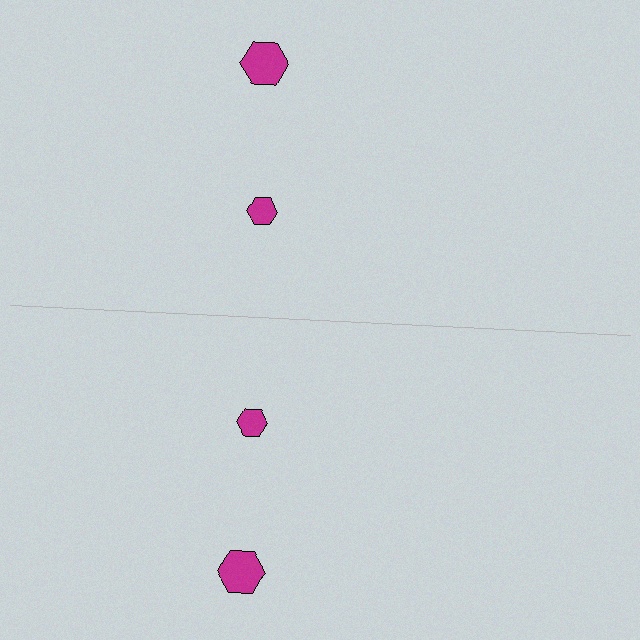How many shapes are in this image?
There are 4 shapes in this image.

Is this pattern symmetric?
Yes, this pattern has bilateral (reflection) symmetry.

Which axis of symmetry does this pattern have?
The pattern has a horizontal axis of symmetry running through the center of the image.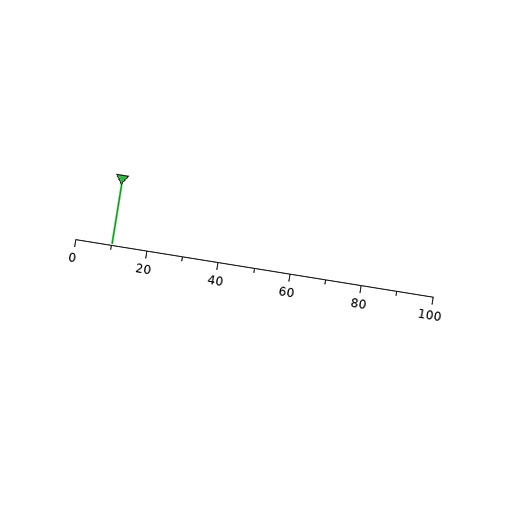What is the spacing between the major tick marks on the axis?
The major ticks are spaced 20 apart.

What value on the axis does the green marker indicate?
The marker indicates approximately 10.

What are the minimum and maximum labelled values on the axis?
The axis runs from 0 to 100.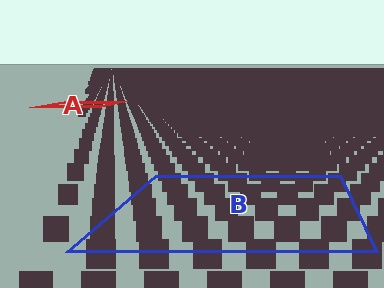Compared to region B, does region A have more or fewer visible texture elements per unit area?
Region A has more texture elements per unit area — they are packed more densely because it is farther away.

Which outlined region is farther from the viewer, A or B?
Region A is farther from the viewer — the texture elements inside it appear smaller and more densely packed.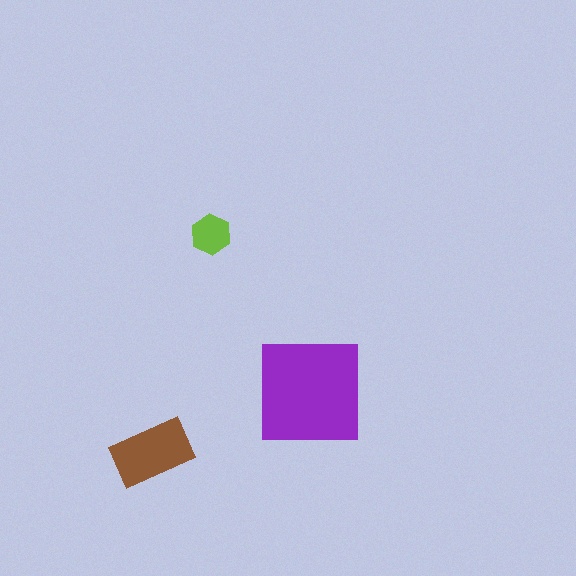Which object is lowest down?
The brown rectangle is bottommost.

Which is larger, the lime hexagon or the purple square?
The purple square.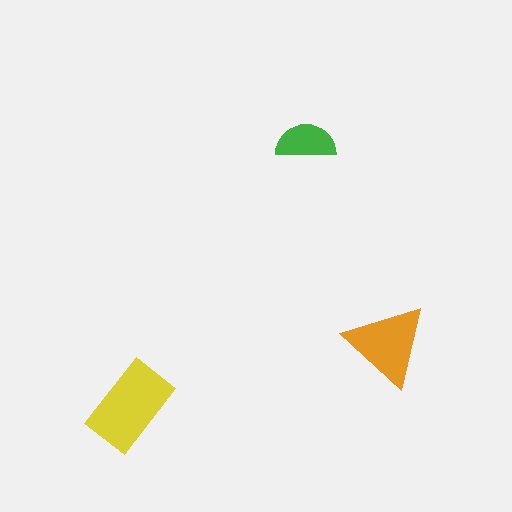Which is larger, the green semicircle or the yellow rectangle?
The yellow rectangle.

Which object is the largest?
The yellow rectangle.